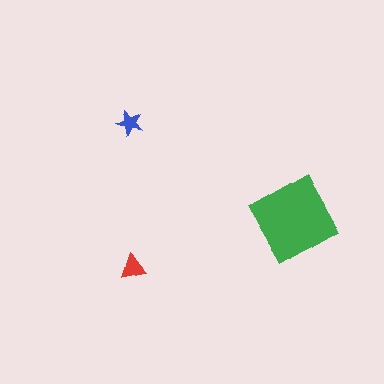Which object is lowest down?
The red triangle is bottommost.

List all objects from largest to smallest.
The green square, the red triangle, the blue star.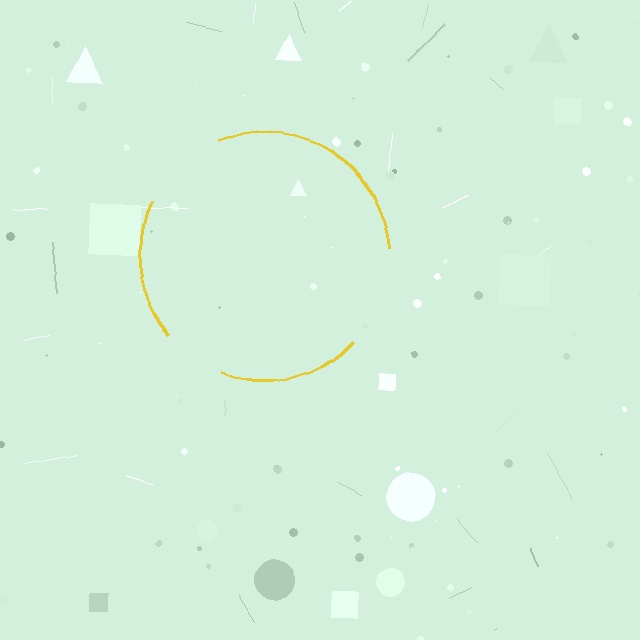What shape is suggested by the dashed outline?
The dashed outline suggests a circle.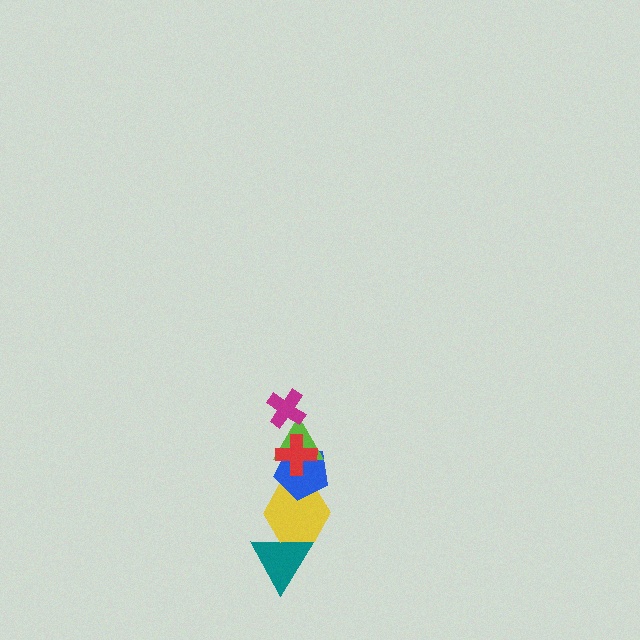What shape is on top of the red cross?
The magenta cross is on top of the red cross.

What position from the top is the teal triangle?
The teal triangle is 6th from the top.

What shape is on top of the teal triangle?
The yellow hexagon is on top of the teal triangle.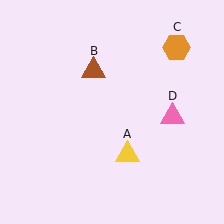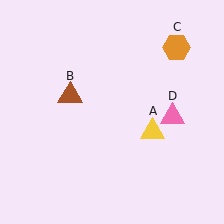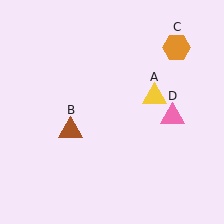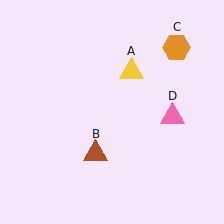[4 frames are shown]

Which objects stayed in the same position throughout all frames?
Orange hexagon (object C) and pink triangle (object D) remained stationary.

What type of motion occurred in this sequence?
The yellow triangle (object A), brown triangle (object B) rotated counterclockwise around the center of the scene.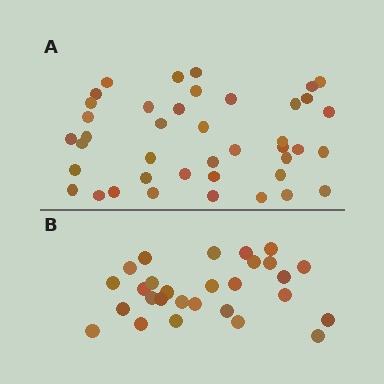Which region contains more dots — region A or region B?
Region A (the top region) has more dots.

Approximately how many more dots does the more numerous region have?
Region A has approximately 15 more dots than region B.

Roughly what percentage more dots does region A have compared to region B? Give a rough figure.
About 45% more.